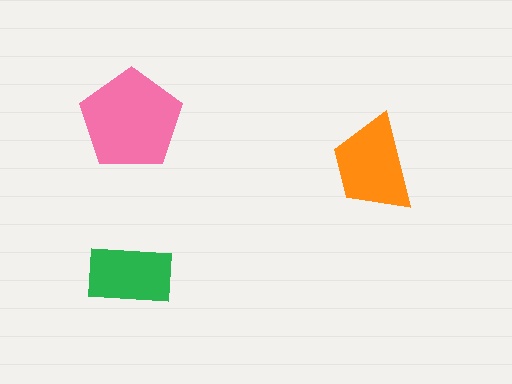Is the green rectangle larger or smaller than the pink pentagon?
Smaller.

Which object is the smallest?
The green rectangle.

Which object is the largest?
The pink pentagon.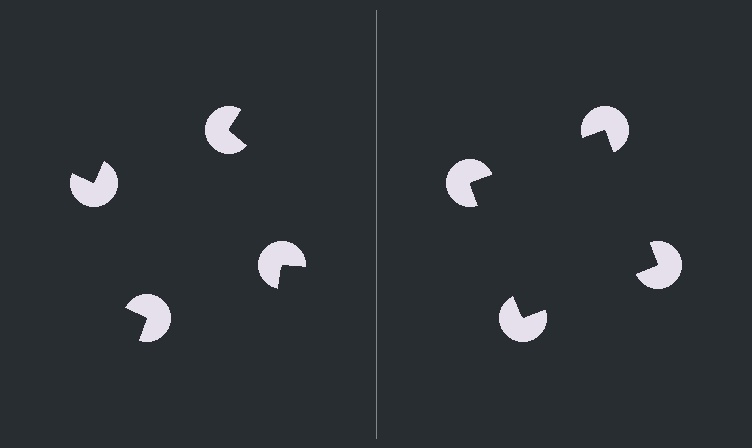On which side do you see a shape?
An illusory square appears on the right side. On the left side the wedge cuts are rotated, so no coherent shape forms.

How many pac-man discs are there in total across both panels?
8 — 4 on each side.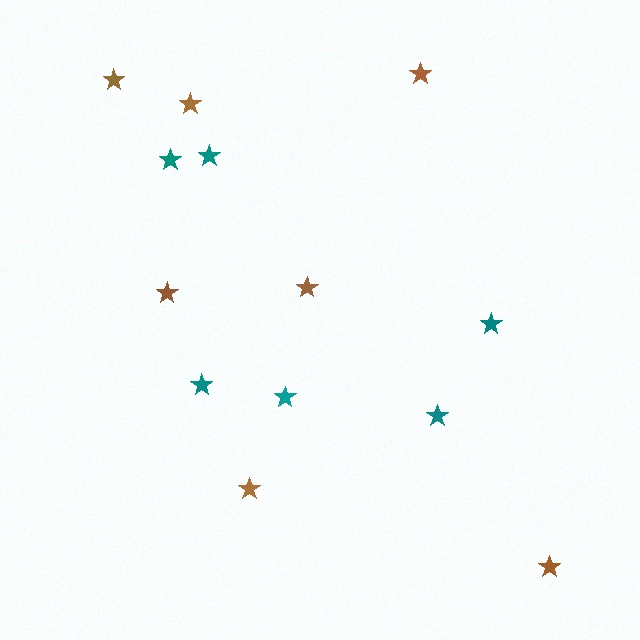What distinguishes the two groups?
There are 2 groups: one group of teal stars (6) and one group of brown stars (7).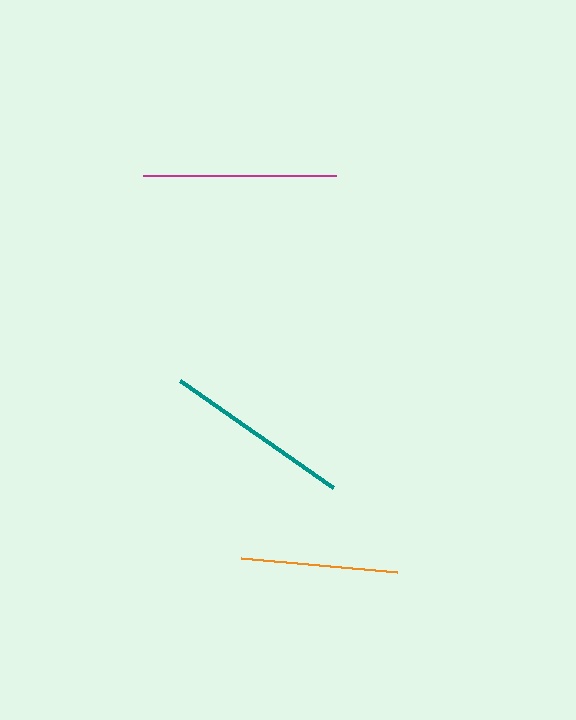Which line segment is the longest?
The magenta line is the longest at approximately 193 pixels.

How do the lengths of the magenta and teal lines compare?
The magenta and teal lines are approximately the same length.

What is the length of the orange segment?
The orange segment is approximately 156 pixels long.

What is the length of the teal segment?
The teal segment is approximately 186 pixels long.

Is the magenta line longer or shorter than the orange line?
The magenta line is longer than the orange line.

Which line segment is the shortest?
The orange line is the shortest at approximately 156 pixels.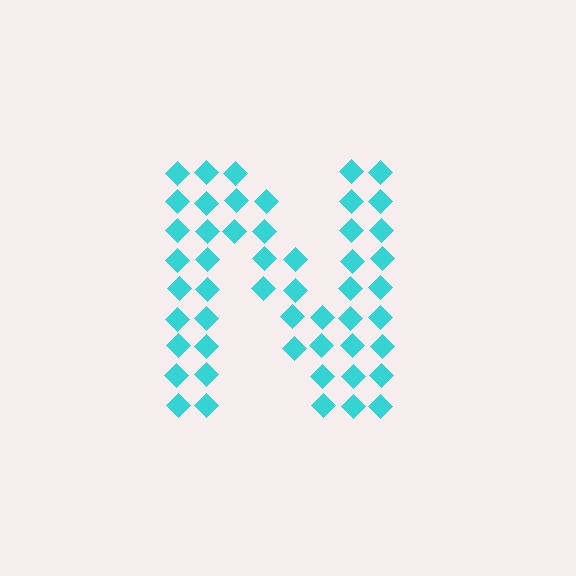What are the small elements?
The small elements are diamonds.